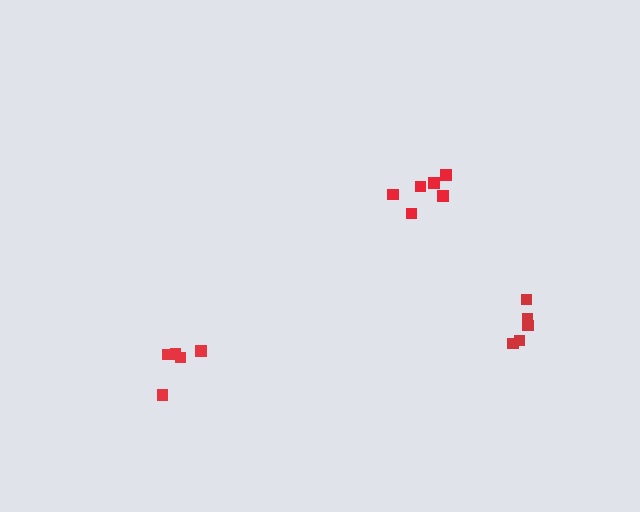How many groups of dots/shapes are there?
There are 3 groups.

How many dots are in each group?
Group 1: 6 dots, Group 2: 5 dots, Group 3: 5 dots (16 total).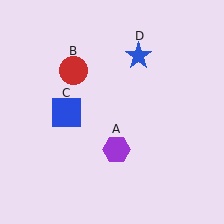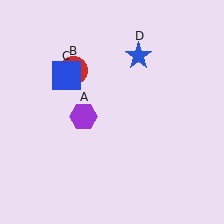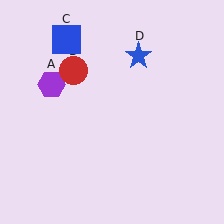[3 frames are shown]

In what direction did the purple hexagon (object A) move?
The purple hexagon (object A) moved up and to the left.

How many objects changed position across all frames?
2 objects changed position: purple hexagon (object A), blue square (object C).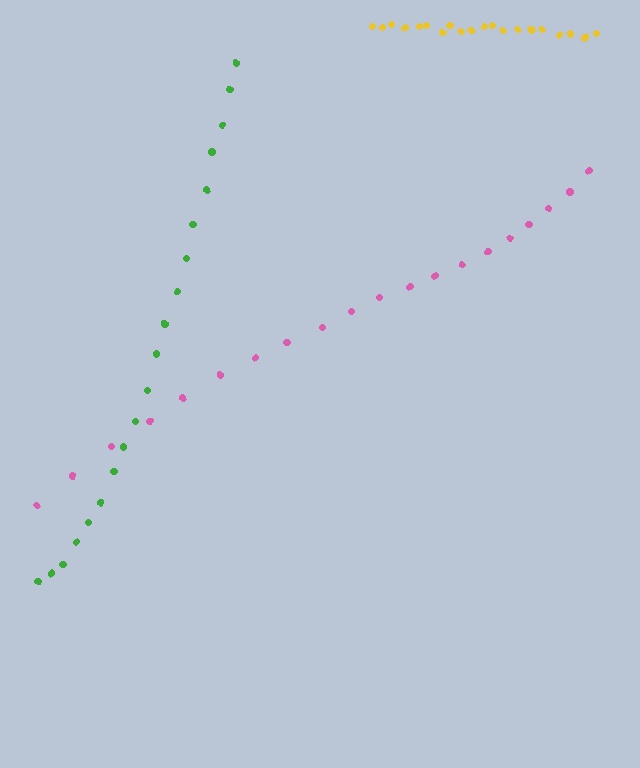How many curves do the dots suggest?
There are 3 distinct paths.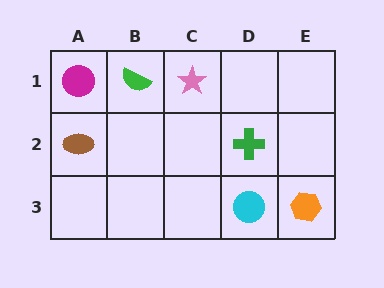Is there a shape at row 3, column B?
No, that cell is empty.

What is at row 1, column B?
A green semicircle.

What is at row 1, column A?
A magenta circle.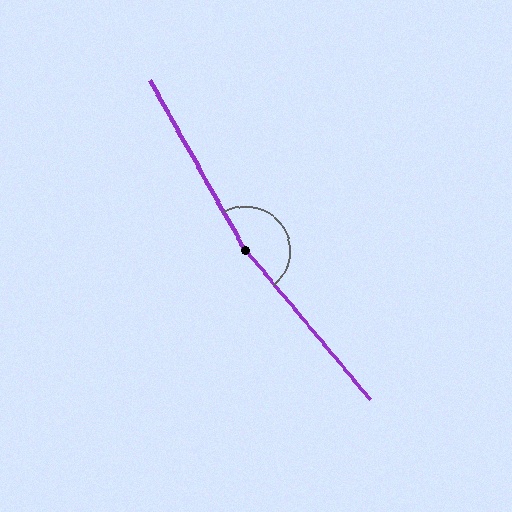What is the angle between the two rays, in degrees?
Approximately 169 degrees.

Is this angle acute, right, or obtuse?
It is obtuse.